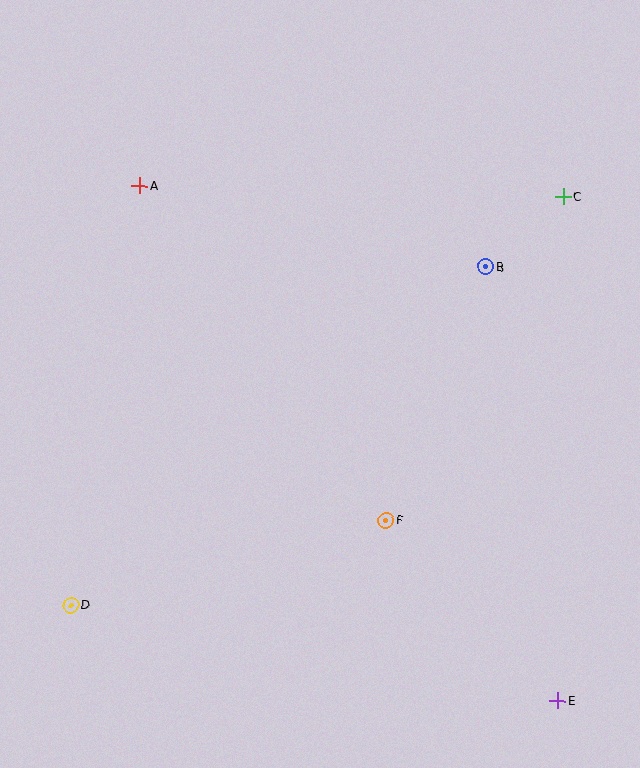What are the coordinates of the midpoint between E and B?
The midpoint between E and B is at (522, 483).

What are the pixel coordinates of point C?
Point C is at (563, 196).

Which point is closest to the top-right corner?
Point C is closest to the top-right corner.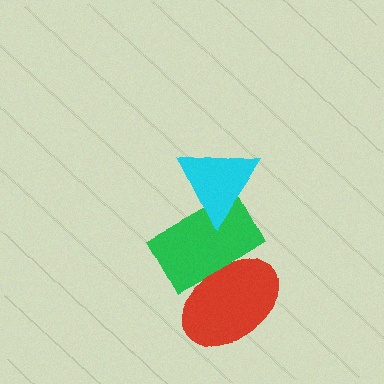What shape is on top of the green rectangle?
The cyan triangle is on top of the green rectangle.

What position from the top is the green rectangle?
The green rectangle is 2nd from the top.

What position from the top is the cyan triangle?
The cyan triangle is 1st from the top.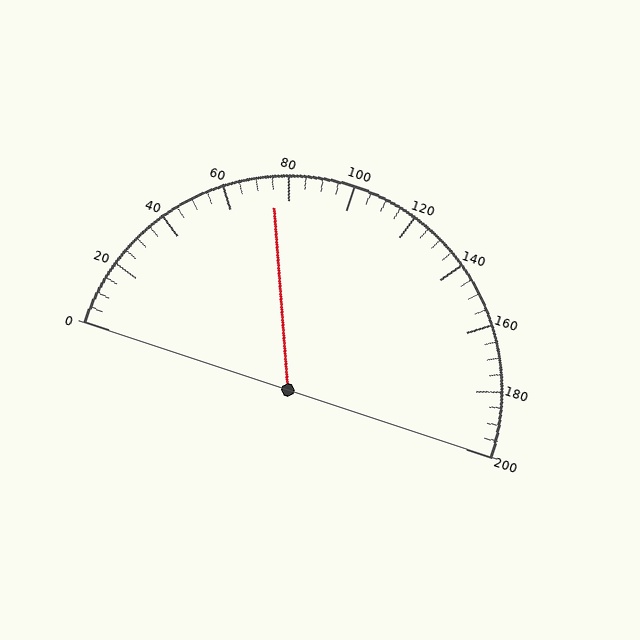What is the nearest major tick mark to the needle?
The nearest major tick mark is 80.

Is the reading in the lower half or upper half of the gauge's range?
The reading is in the lower half of the range (0 to 200).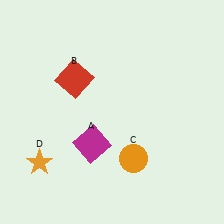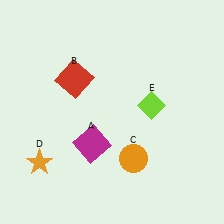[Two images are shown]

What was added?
A lime diamond (E) was added in Image 2.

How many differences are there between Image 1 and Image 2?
There is 1 difference between the two images.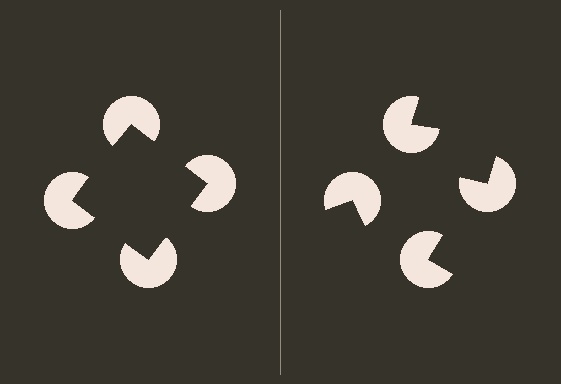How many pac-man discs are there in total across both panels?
8 — 4 on each side.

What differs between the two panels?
The pac-man discs are positioned identically on both sides; only the wedge orientations differ. On the left they align to a square; on the right they are misaligned.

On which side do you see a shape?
An illusory square appears on the left side. On the right side the wedge cuts are rotated, so no coherent shape forms.